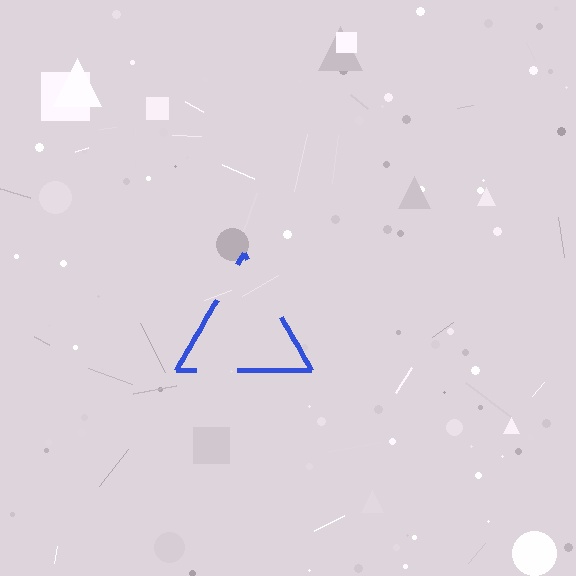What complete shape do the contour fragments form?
The contour fragments form a triangle.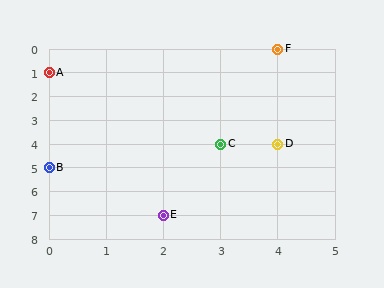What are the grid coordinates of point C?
Point C is at grid coordinates (3, 4).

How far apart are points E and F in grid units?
Points E and F are 2 columns and 7 rows apart (about 7.3 grid units diagonally).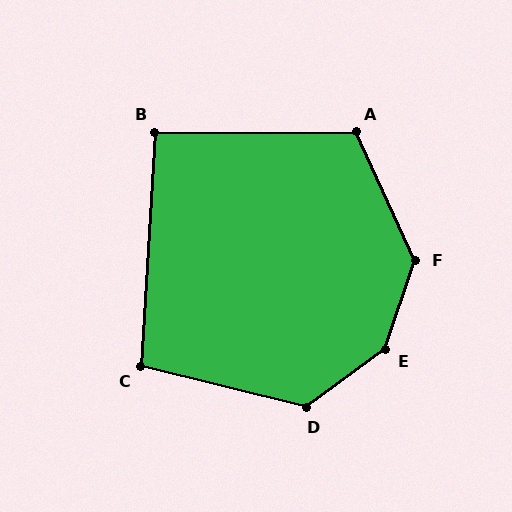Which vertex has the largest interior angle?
E, at approximately 145 degrees.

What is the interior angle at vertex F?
Approximately 137 degrees (obtuse).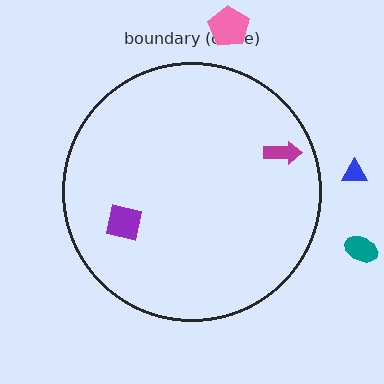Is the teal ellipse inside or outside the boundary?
Outside.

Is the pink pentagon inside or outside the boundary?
Outside.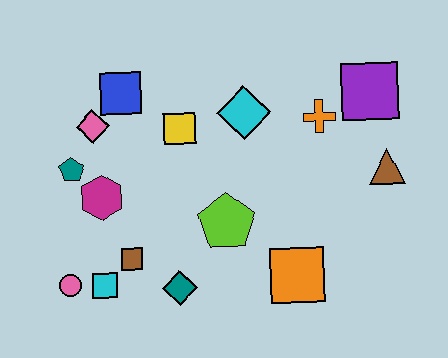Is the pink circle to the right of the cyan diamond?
No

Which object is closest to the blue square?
The pink diamond is closest to the blue square.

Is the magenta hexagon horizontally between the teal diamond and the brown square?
No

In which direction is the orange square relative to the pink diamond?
The orange square is to the right of the pink diamond.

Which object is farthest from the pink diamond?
The brown triangle is farthest from the pink diamond.